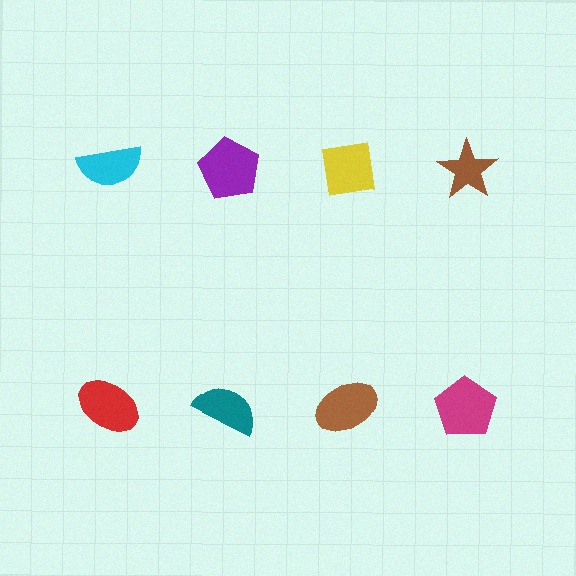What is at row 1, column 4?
A brown star.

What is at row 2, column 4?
A magenta pentagon.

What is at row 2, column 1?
A red ellipse.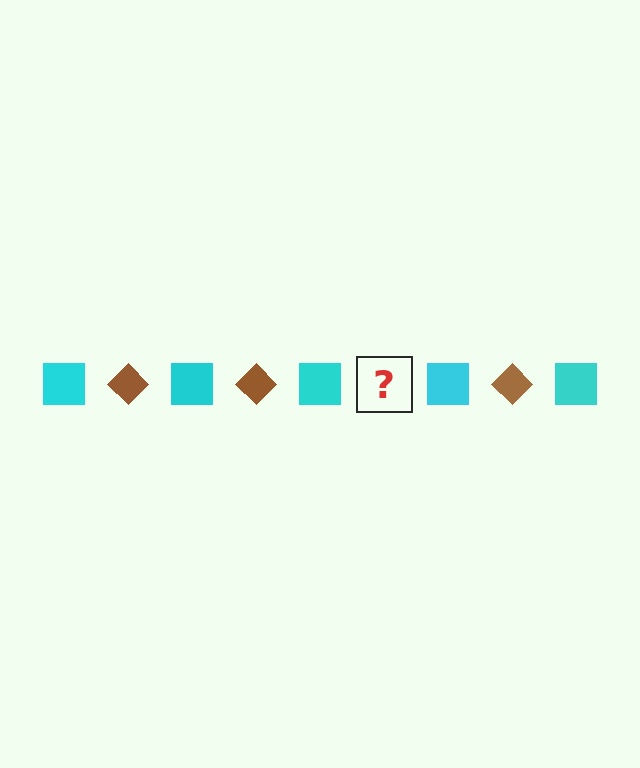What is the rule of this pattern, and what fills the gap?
The rule is that the pattern alternates between cyan square and brown diamond. The gap should be filled with a brown diamond.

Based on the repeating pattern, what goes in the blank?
The blank should be a brown diamond.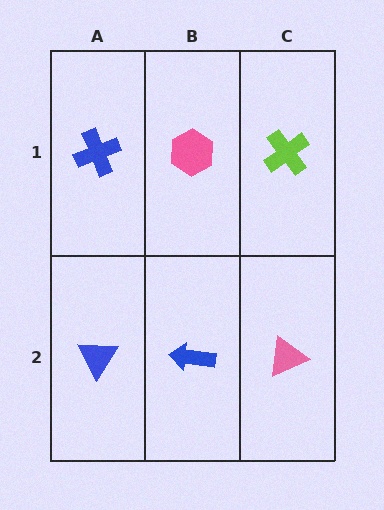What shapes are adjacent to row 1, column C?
A pink triangle (row 2, column C), a pink hexagon (row 1, column B).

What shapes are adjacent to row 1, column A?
A blue triangle (row 2, column A), a pink hexagon (row 1, column B).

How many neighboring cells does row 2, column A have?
2.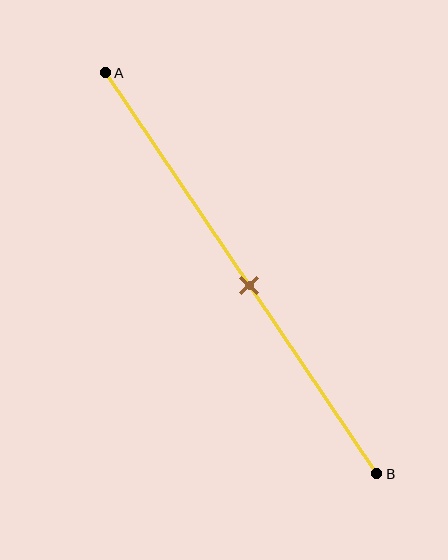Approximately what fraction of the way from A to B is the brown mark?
The brown mark is approximately 55% of the way from A to B.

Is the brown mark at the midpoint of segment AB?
No, the mark is at about 55% from A, not at the 50% midpoint.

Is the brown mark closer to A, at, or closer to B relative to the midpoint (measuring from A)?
The brown mark is closer to point B than the midpoint of segment AB.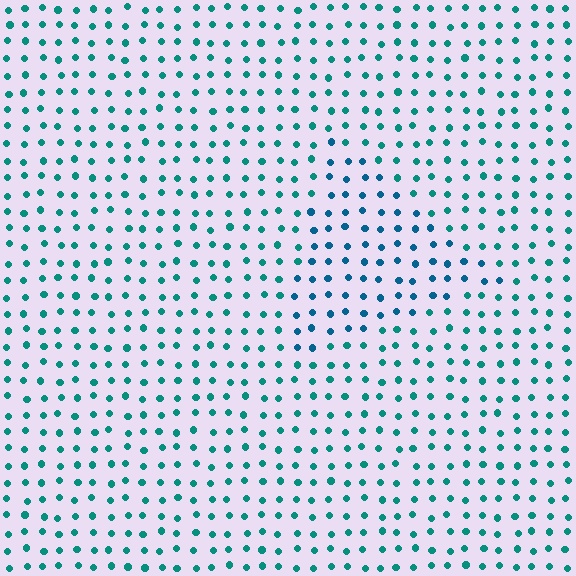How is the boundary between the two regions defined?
The boundary is defined purely by a slight shift in hue (about 27 degrees). Spacing, size, and orientation are identical on both sides.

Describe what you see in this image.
The image is filled with small teal elements in a uniform arrangement. A triangle-shaped region is visible where the elements are tinted to a slightly different hue, forming a subtle color boundary.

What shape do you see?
I see a triangle.